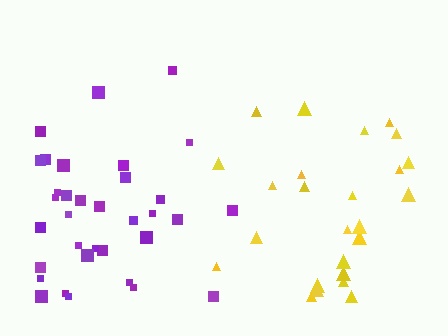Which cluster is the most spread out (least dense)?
Yellow.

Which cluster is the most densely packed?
Purple.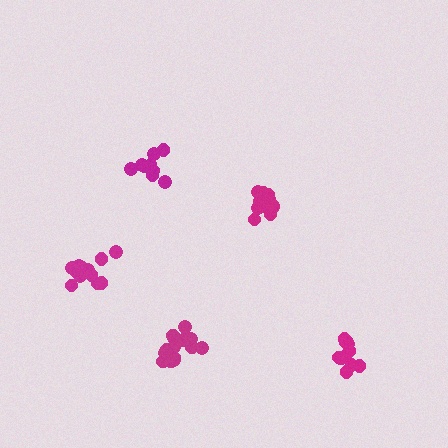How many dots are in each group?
Group 1: 14 dots, Group 2: 14 dots, Group 3: 9 dots, Group 4: 11 dots, Group 5: 13 dots (61 total).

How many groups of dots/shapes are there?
There are 5 groups.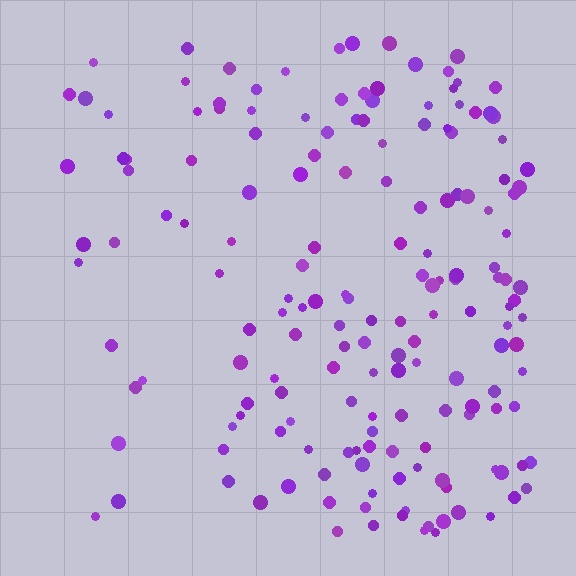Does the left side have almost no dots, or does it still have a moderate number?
Still a moderate number, just noticeably fewer than the right.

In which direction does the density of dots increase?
From left to right, with the right side densest.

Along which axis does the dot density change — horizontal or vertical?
Horizontal.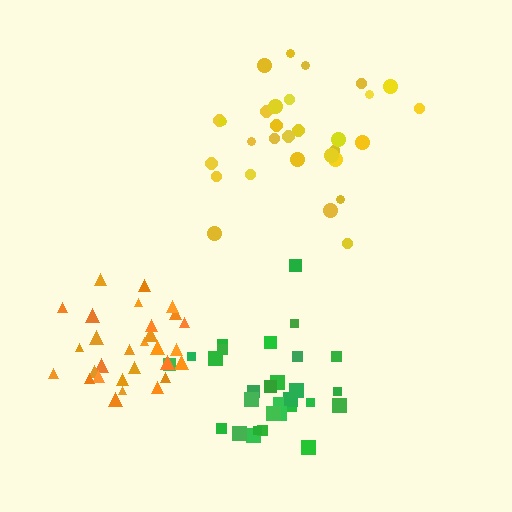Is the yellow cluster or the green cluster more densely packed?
Green.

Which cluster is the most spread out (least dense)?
Yellow.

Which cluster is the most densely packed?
Orange.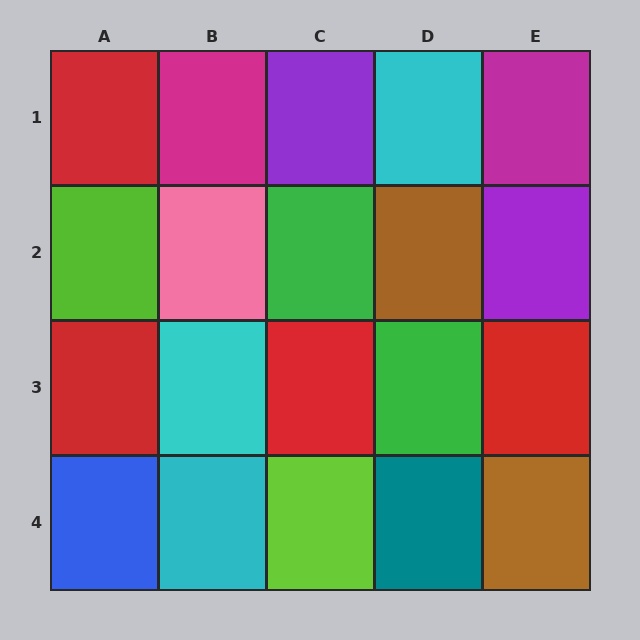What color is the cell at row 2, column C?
Green.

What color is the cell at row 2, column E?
Purple.